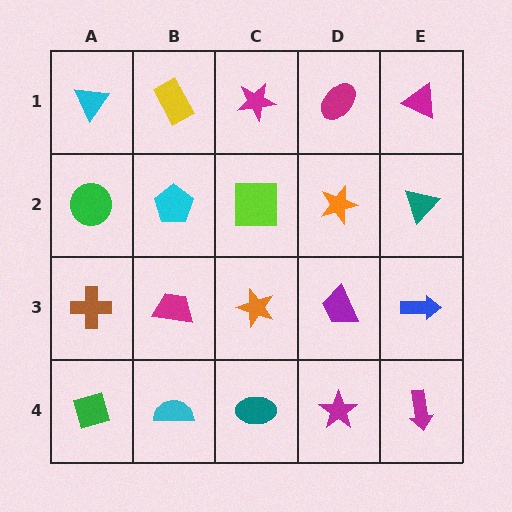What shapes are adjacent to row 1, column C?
A lime square (row 2, column C), a yellow rectangle (row 1, column B), a magenta ellipse (row 1, column D).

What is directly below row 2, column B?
A magenta trapezoid.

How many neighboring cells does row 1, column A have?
2.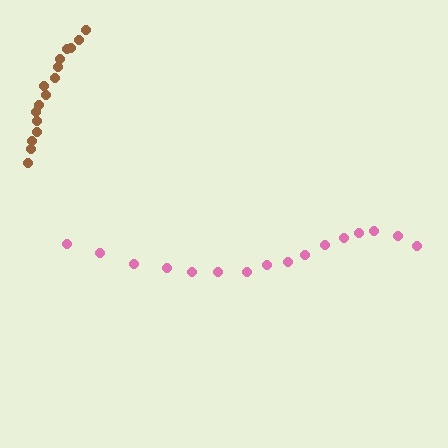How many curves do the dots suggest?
There are 2 distinct paths.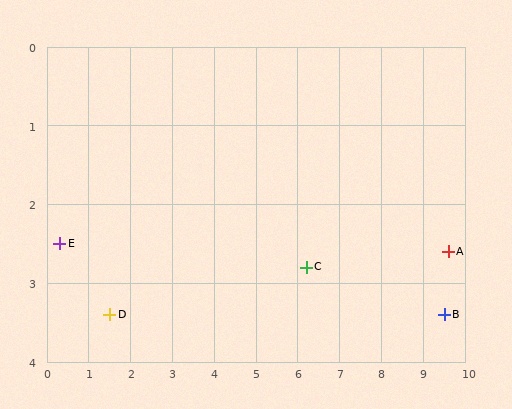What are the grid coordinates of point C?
Point C is at approximately (6.2, 2.8).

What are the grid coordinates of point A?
Point A is at approximately (9.6, 2.6).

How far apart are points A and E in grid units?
Points A and E are about 9.3 grid units apart.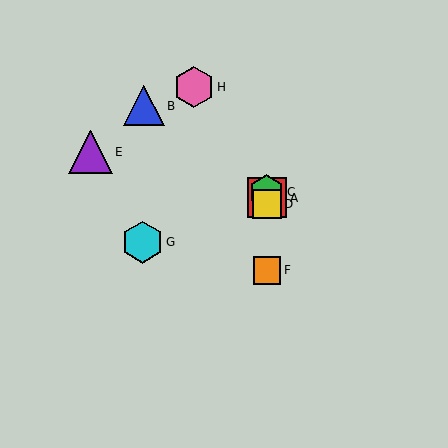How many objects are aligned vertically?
4 objects (A, C, D, F) are aligned vertically.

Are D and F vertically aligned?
Yes, both are at x≈267.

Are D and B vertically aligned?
No, D is at x≈267 and B is at x≈144.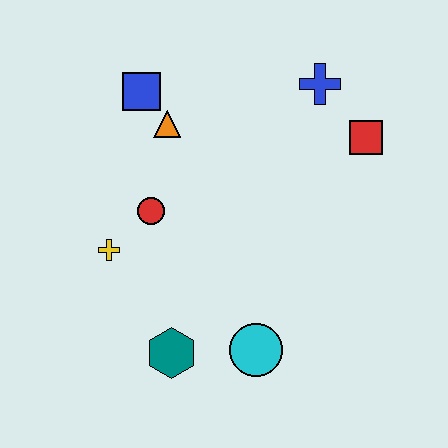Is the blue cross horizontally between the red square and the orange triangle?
Yes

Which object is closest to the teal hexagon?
The cyan circle is closest to the teal hexagon.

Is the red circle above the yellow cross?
Yes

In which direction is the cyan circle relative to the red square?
The cyan circle is below the red square.